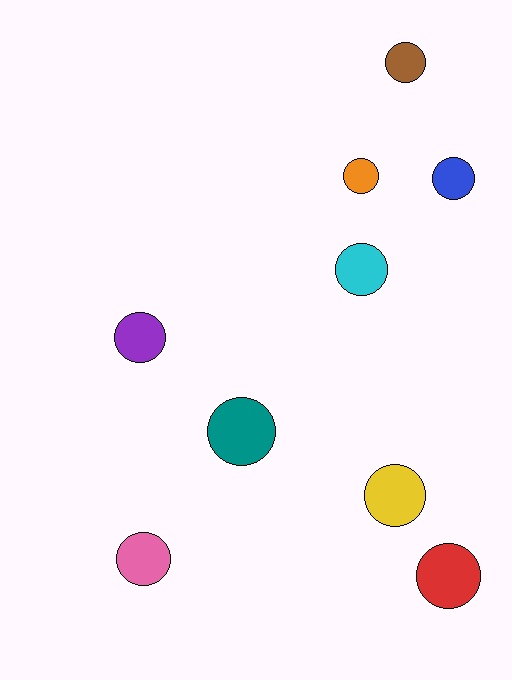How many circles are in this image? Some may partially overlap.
There are 9 circles.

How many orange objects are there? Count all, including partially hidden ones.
There is 1 orange object.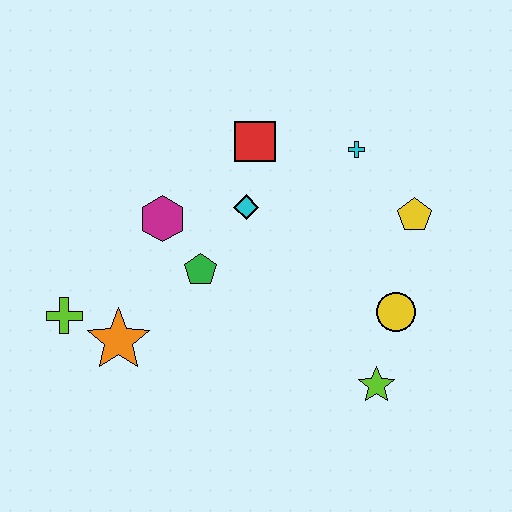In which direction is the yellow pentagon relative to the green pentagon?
The yellow pentagon is to the right of the green pentagon.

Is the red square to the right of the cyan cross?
No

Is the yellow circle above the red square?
No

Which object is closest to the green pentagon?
The magenta hexagon is closest to the green pentagon.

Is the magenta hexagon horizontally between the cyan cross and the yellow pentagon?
No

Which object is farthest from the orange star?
The yellow pentagon is farthest from the orange star.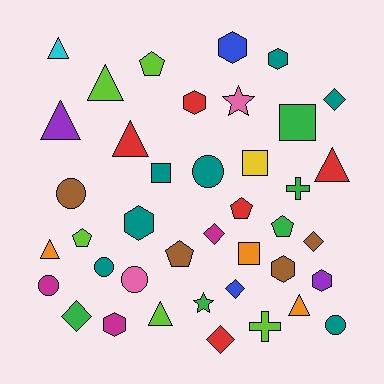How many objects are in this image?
There are 40 objects.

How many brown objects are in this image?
There are 4 brown objects.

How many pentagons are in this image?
There are 5 pentagons.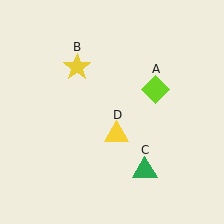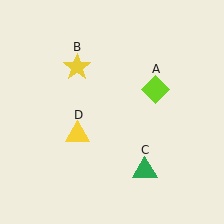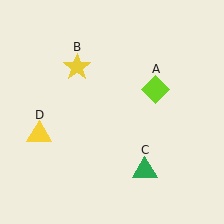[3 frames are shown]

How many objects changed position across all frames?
1 object changed position: yellow triangle (object D).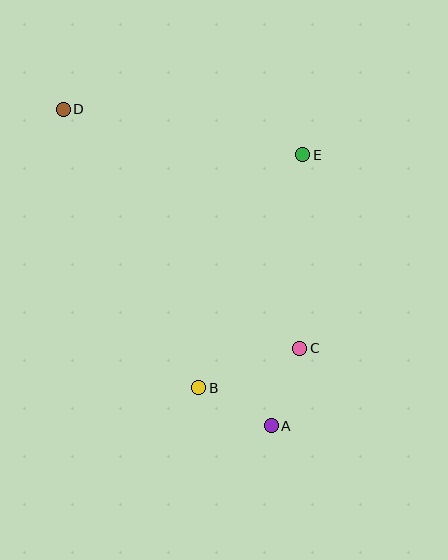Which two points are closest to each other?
Points A and B are closest to each other.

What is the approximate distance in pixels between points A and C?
The distance between A and C is approximately 83 pixels.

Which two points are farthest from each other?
Points A and D are farthest from each other.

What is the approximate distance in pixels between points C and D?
The distance between C and D is approximately 336 pixels.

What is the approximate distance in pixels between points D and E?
The distance between D and E is approximately 244 pixels.